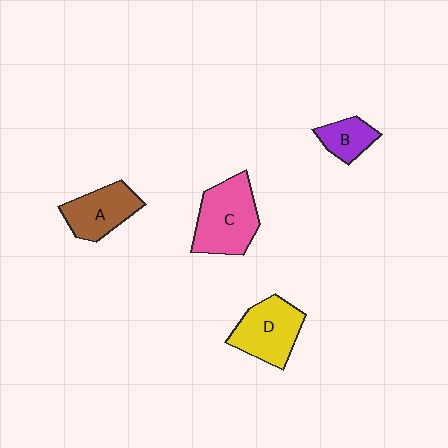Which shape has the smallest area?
Shape B (purple).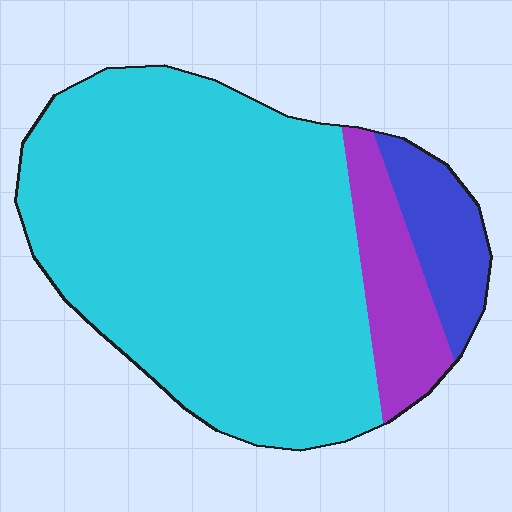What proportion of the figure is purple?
Purple takes up less than a sixth of the figure.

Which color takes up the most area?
Cyan, at roughly 80%.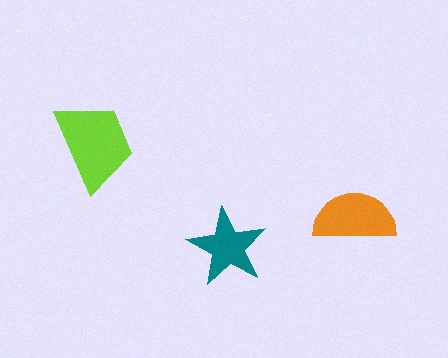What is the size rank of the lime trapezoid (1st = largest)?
1st.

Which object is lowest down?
The teal star is bottommost.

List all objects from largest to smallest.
The lime trapezoid, the orange semicircle, the teal star.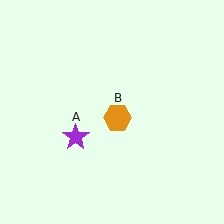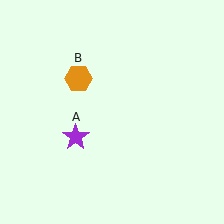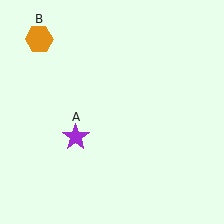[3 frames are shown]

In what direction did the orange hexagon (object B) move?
The orange hexagon (object B) moved up and to the left.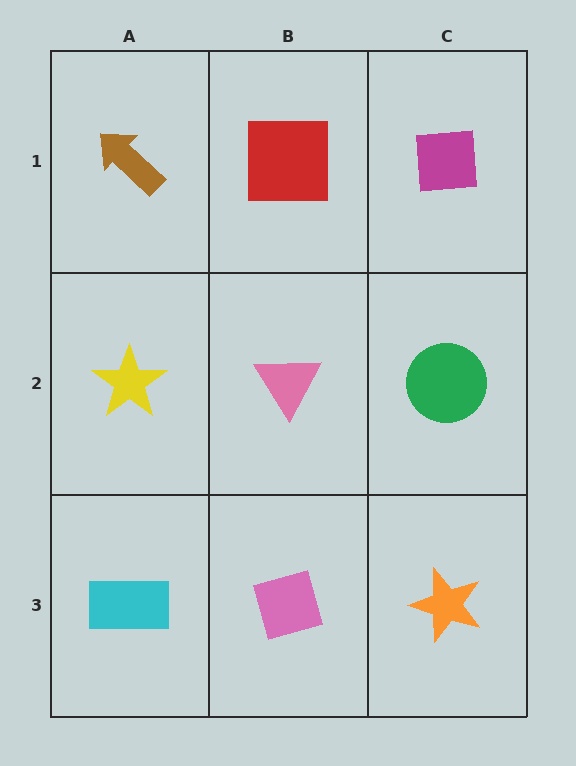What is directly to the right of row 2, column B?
A green circle.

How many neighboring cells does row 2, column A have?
3.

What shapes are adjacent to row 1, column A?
A yellow star (row 2, column A), a red square (row 1, column B).